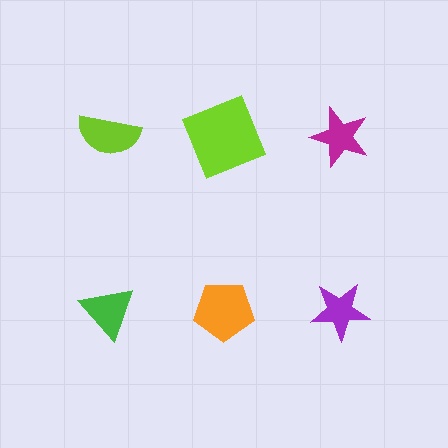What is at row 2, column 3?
A purple star.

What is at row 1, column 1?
A lime semicircle.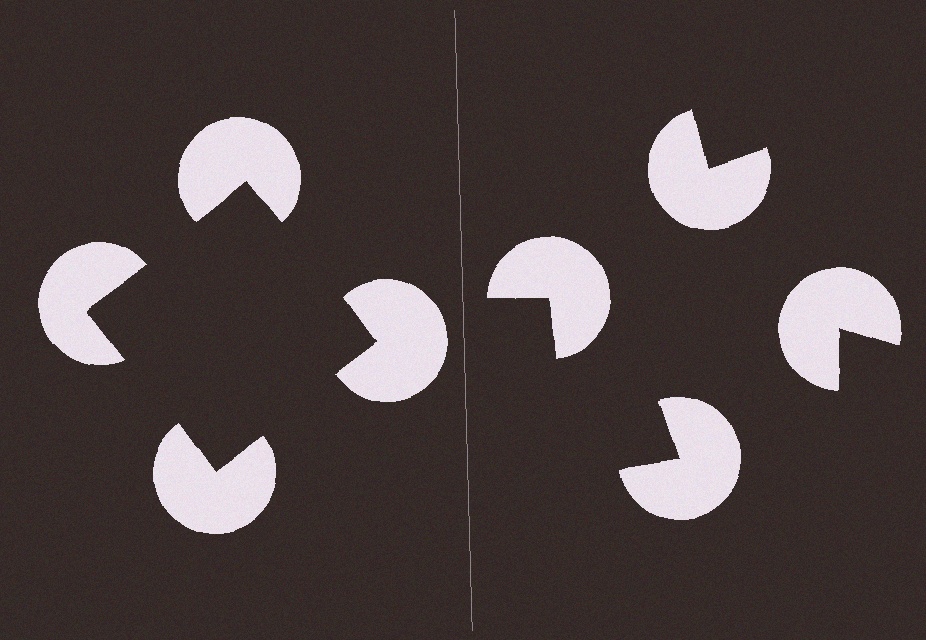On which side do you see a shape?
An illusory square appears on the left side. On the right side the wedge cuts are rotated, so no coherent shape forms.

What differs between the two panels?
The pac-man discs are positioned identically on both sides; only the wedge orientations differ. On the left they align to a square; on the right they are misaligned.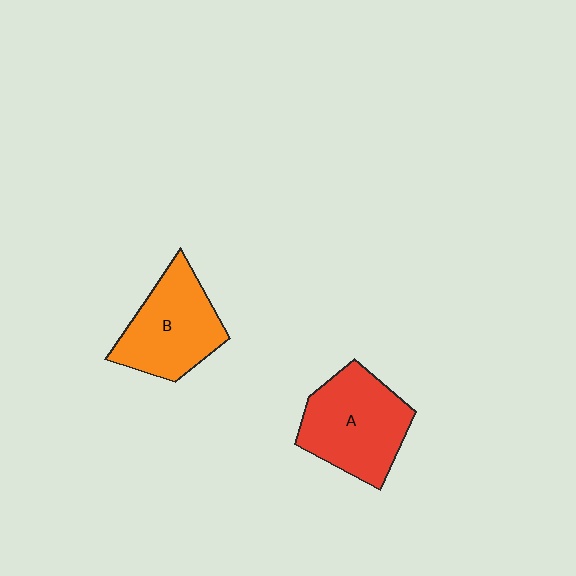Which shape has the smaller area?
Shape B (orange).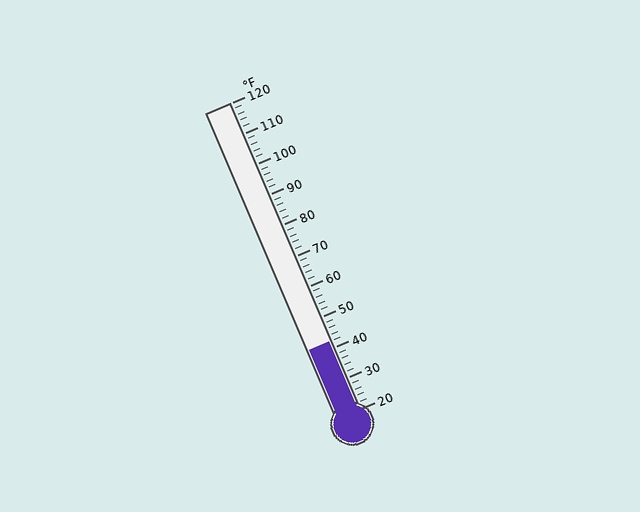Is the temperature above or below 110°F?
The temperature is below 110°F.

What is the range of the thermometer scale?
The thermometer scale ranges from 20°F to 120°F.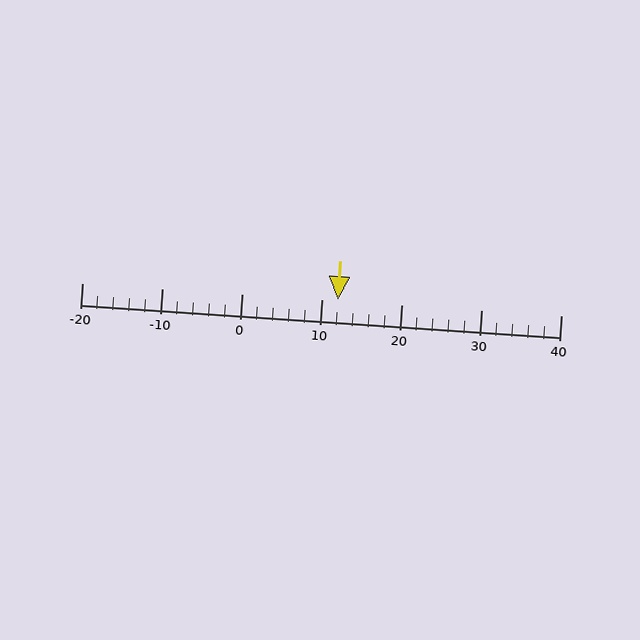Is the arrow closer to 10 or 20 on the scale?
The arrow is closer to 10.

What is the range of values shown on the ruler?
The ruler shows values from -20 to 40.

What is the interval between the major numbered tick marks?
The major tick marks are spaced 10 units apart.